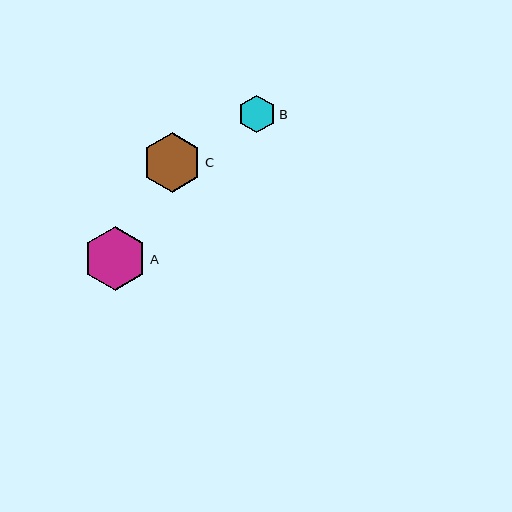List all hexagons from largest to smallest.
From largest to smallest: A, C, B.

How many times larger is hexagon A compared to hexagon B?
Hexagon A is approximately 1.7 times the size of hexagon B.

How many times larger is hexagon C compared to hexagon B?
Hexagon C is approximately 1.6 times the size of hexagon B.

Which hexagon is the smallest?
Hexagon B is the smallest with a size of approximately 37 pixels.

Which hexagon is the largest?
Hexagon A is the largest with a size of approximately 64 pixels.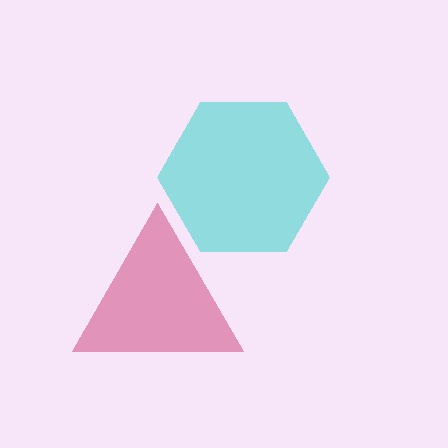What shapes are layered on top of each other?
The layered shapes are: a cyan hexagon, a pink triangle.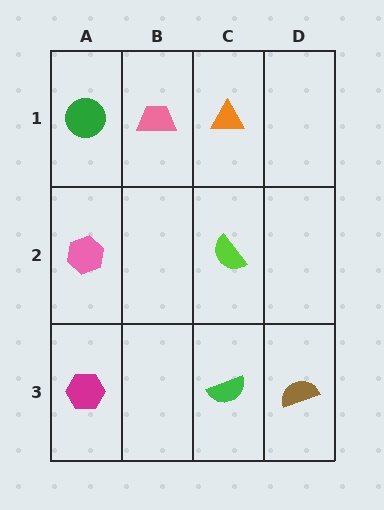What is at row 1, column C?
An orange triangle.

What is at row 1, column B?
A pink trapezoid.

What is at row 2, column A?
A pink hexagon.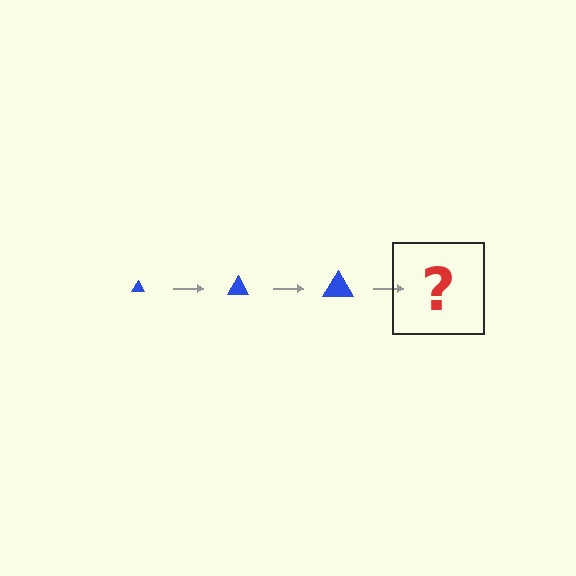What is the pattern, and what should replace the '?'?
The pattern is that the triangle gets progressively larger each step. The '?' should be a blue triangle, larger than the previous one.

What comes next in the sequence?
The next element should be a blue triangle, larger than the previous one.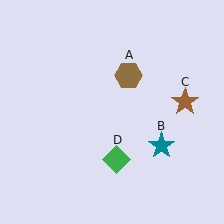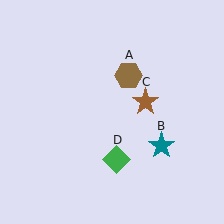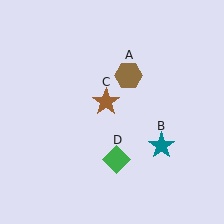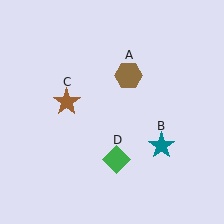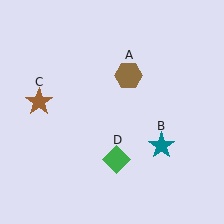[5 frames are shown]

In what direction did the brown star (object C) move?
The brown star (object C) moved left.